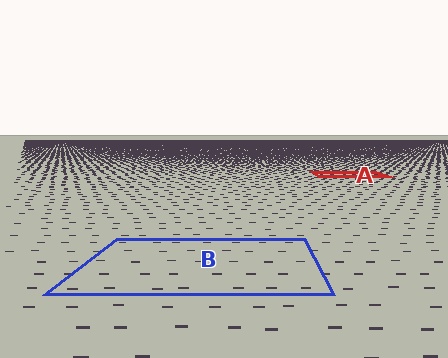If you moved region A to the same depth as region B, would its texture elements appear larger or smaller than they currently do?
They would appear larger. At a closer depth, the same texture elements are projected at a bigger on-screen size.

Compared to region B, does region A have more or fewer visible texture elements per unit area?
Region A has more texture elements per unit area — they are packed more densely because it is farther away.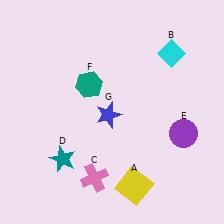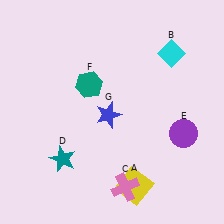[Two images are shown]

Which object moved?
The pink cross (C) moved right.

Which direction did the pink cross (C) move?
The pink cross (C) moved right.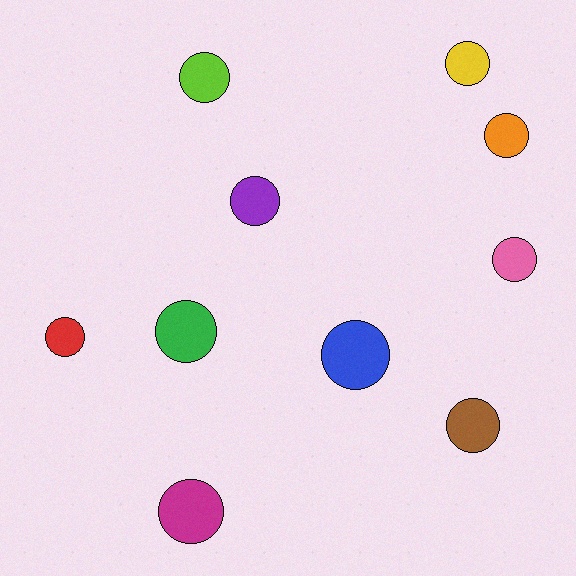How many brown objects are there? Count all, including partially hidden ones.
There is 1 brown object.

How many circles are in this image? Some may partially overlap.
There are 10 circles.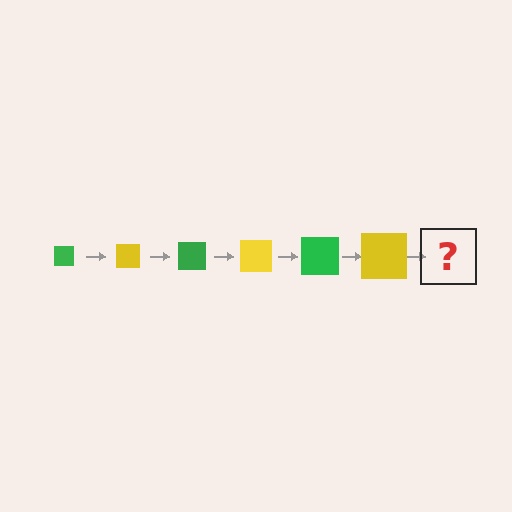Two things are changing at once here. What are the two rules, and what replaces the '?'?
The two rules are that the square grows larger each step and the color cycles through green and yellow. The '?' should be a green square, larger than the previous one.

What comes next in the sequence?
The next element should be a green square, larger than the previous one.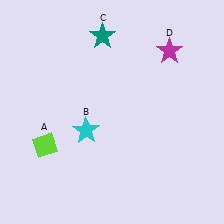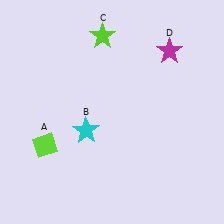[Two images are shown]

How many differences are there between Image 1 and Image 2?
There is 1 difference between the two images.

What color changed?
The star (C) changed from teal in Image 1 to lime in Image 2.